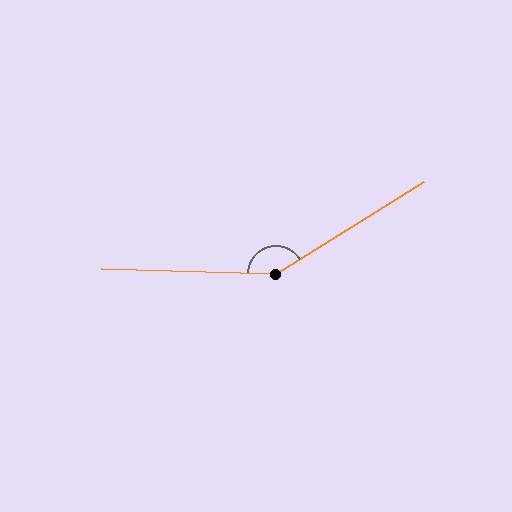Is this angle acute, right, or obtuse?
It is obtuse.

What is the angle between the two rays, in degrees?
Approximately 147 degrees.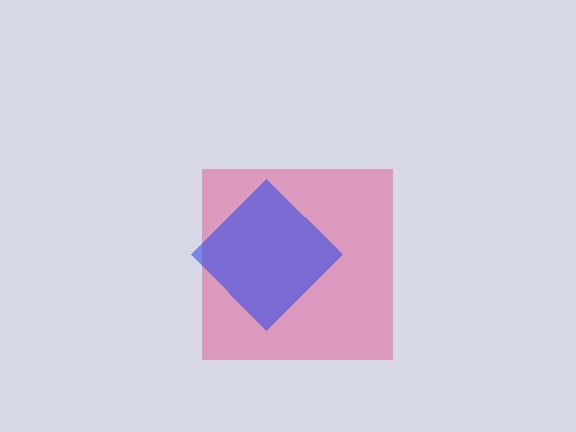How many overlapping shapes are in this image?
There are 2 overlapping shapes in the image.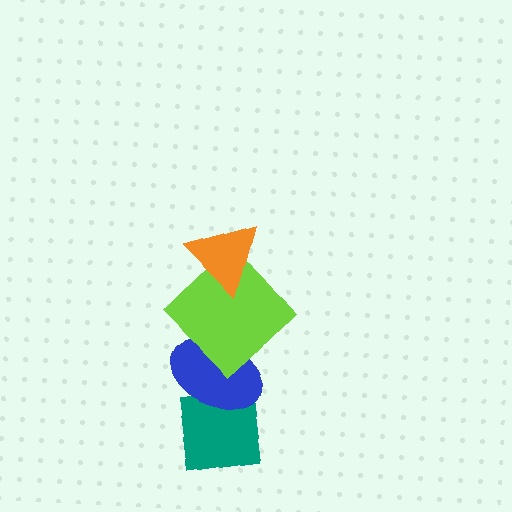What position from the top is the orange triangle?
The orange triangle is 1st from the top.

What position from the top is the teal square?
The teal square is 4th from the top.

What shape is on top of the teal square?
The blue ellipse is on top of the teal square.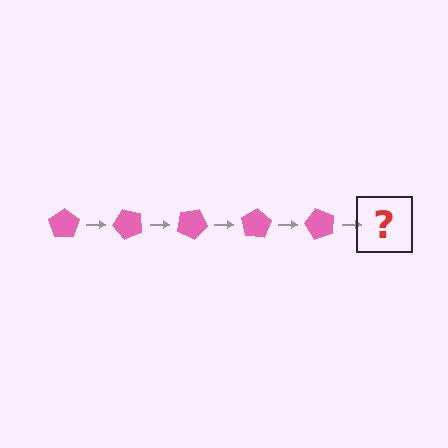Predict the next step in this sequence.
The next step is a pink pentagon rotated 250 degrees.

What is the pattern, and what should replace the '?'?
The pattern is that the pentagon rotates 50 degrees each step. The '?' should be a pink pentagon rotated 250 degrees.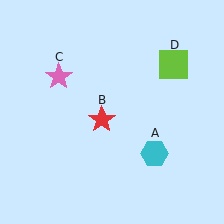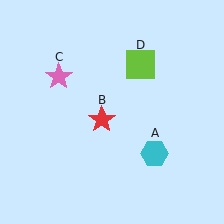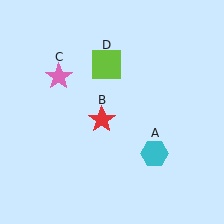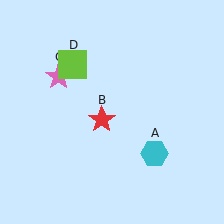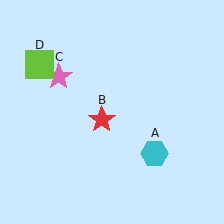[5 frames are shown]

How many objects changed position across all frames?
1 object changed position: lime square (object D).